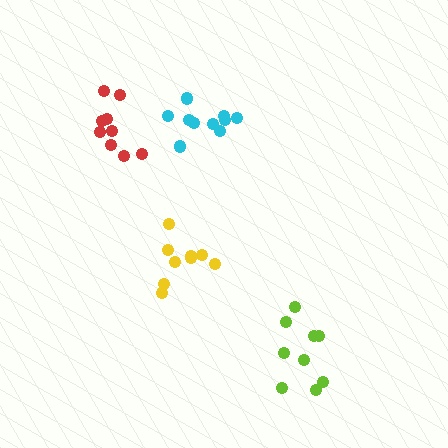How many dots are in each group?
Group 1: 9 dots, Group 2: 10 dots, Group 3: 9 dots, Group 4: 9 dots (37 total).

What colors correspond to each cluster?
The clusters are colored: yellow, cyan, lime, red.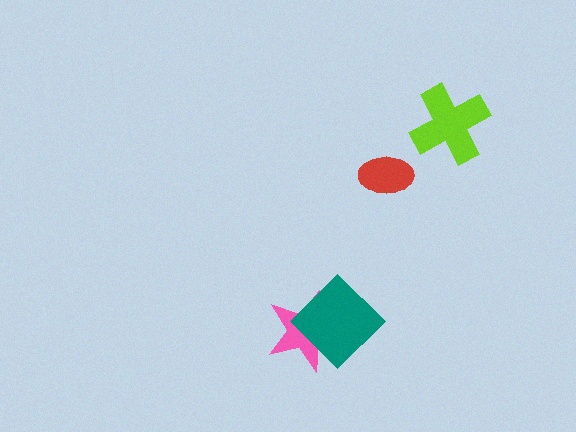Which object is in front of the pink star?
The teal diamond is in front of the pink star.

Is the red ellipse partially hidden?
No, no other shape covers it.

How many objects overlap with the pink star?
1 object overlaps with the pink star.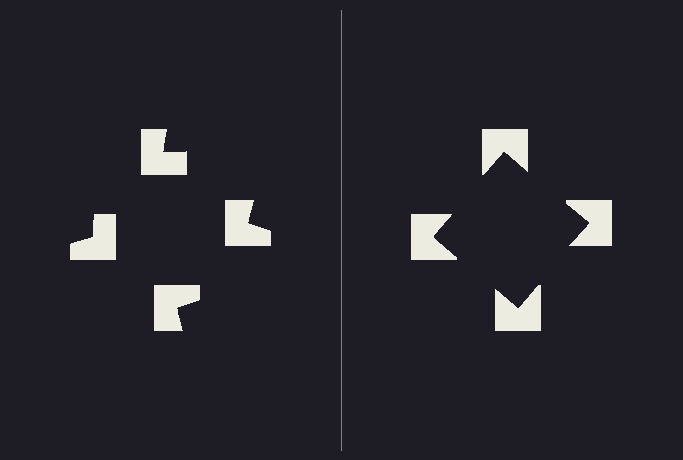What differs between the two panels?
The notched squares are positioned identically on both sides; only the wedge orientations differ. On the right they align to a square; on the left they are misaligned.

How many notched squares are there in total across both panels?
8 — 4 on each side.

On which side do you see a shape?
An illusory square appears on the right side. On the left side the wedge cuts are rotated, so no coherent shape forms.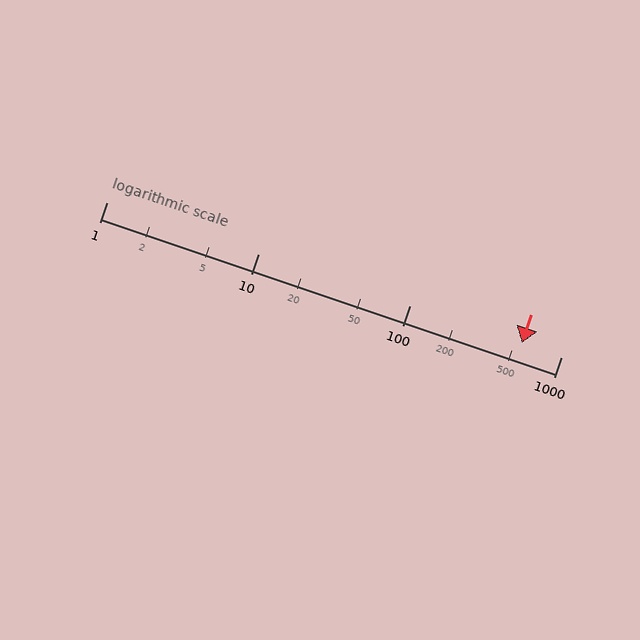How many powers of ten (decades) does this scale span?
The scale spans 3 decades, from 1 to 1000.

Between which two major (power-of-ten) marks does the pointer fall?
The pointer is between 100 and 1000.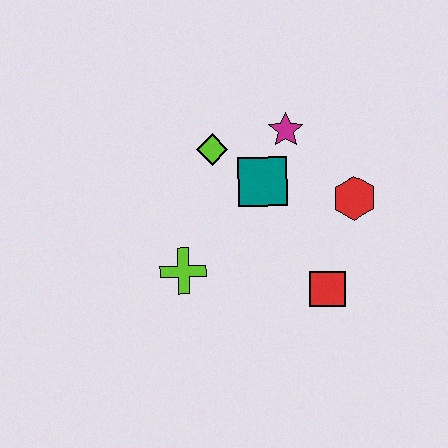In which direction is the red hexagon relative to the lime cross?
The red hexagon is to the right of the lime cross.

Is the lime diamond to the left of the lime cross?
No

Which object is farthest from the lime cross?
The red hexagon is farthest from the lime cross.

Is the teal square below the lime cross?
No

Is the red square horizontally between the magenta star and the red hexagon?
Yes